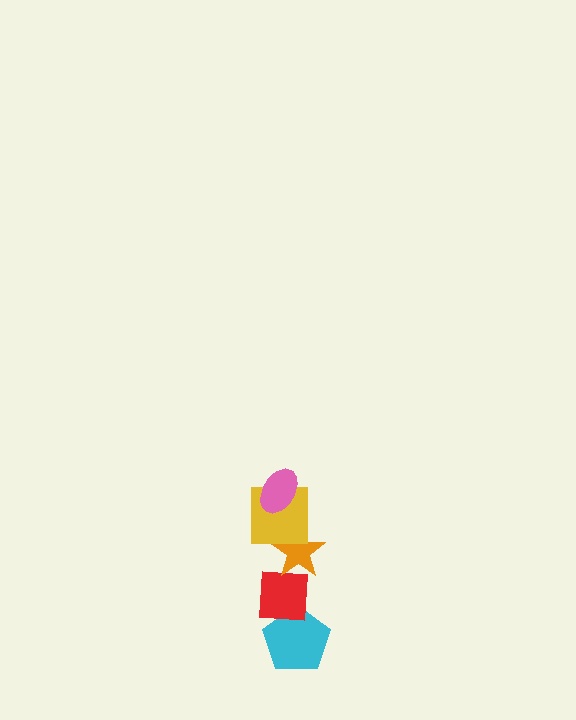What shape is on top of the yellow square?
The pink ellipse is on top of the yellow square.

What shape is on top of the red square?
The orange star is on top of the red square.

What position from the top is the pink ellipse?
The pink ellipse is 1st from the top.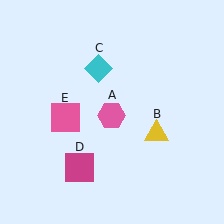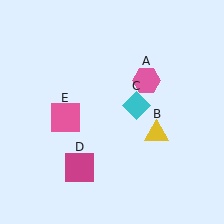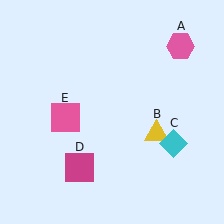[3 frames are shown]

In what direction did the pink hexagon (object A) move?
The pink hexagon (object A) moved up and to the right.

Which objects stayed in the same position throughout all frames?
Yellow triangle (object B) and magenta square (object D) and pink square (object E) remained stationary.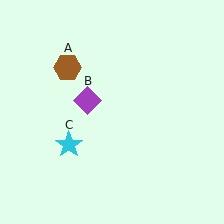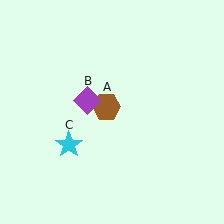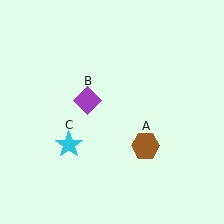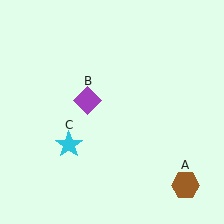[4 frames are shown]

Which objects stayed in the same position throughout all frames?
Purple diamond (object B) and cyan star (object C) remained stationary.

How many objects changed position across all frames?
1 object changed position: brown hexagon (object A).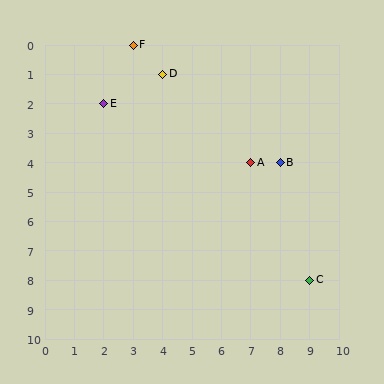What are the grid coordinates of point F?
Point F is at grid coordinates (3, 0).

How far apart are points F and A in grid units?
Points F and A are 4 columns and 4 rows apart (about 5.7 grid units diagonally).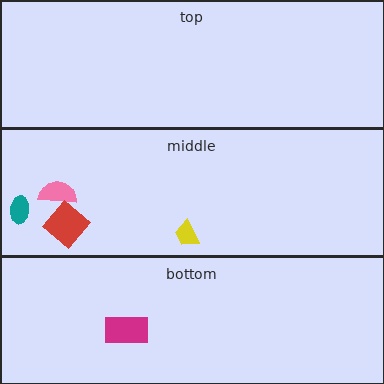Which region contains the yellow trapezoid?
The middle region.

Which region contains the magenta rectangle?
The bottom region.